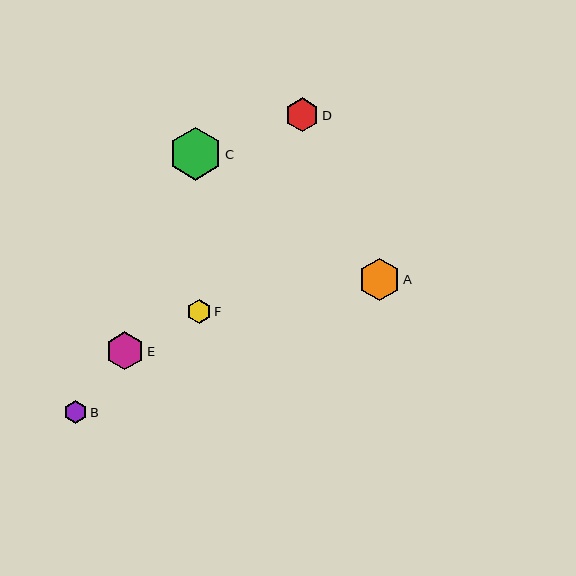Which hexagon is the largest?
Hexagon C is the largest with a size of approximately 53 pixels.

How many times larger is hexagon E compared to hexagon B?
Hexagon E is approximately 1.7 times the size of hexagon B.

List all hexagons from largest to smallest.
From largest to smallest: C, A, E, D, F, B.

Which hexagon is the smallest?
Hexagon B is the smallest with a size of approximately 23 pixels.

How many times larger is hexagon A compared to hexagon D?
Hexagon A is approximately 1.2 times the size of hexagon D.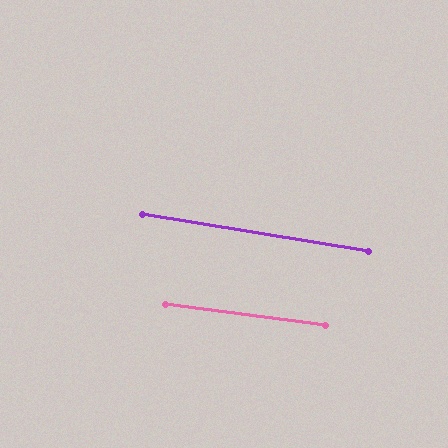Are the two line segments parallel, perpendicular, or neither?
Parallel — their directions differ by only 1.6°.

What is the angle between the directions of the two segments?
Approximately 2 degrees.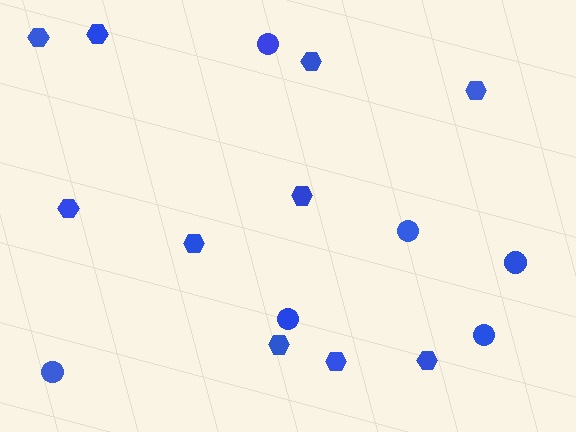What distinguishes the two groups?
There are 2 groups: one group of circles (6) and one group of hexagons (10).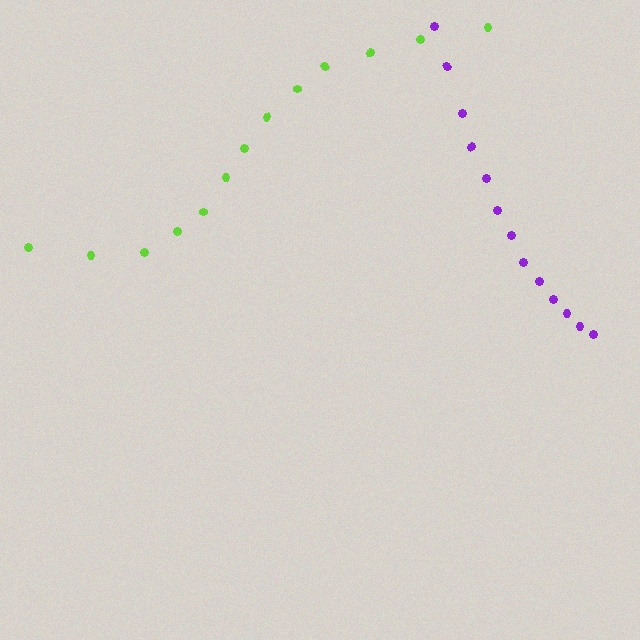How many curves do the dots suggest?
There are 2 distinct paths.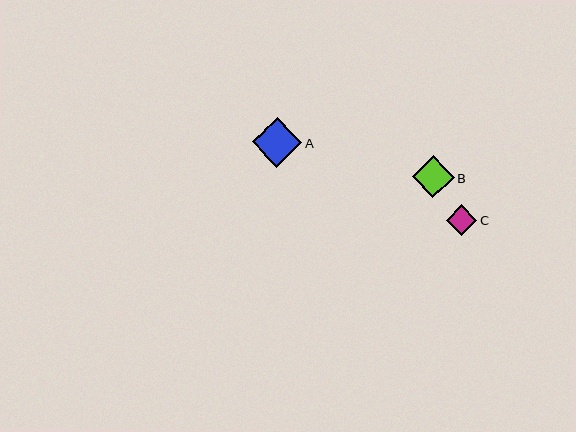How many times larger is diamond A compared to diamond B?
Diamond A is approximately 1.2 times the size of diamond B.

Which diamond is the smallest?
Diamond C is the smallest with a size of approximately 31 pixels.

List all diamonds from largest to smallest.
From largest to smallest: A, B, C.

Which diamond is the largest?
Diamond A is the largest with a size of approximately 50 pixels.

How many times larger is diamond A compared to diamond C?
Diamond A is approximately 1.6 times the size of diamond C.